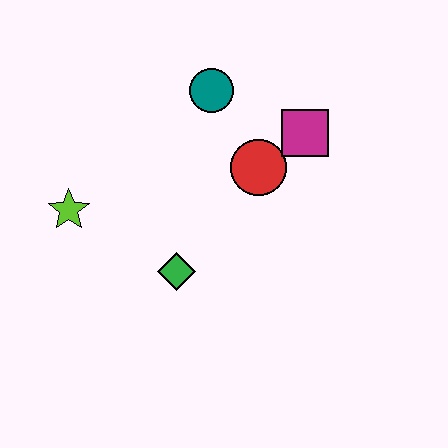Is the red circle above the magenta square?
No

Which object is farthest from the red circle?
The lime star is farthest from the red circle.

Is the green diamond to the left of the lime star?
No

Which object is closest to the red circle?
The magenta square is closest to the red circle.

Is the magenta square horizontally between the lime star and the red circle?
No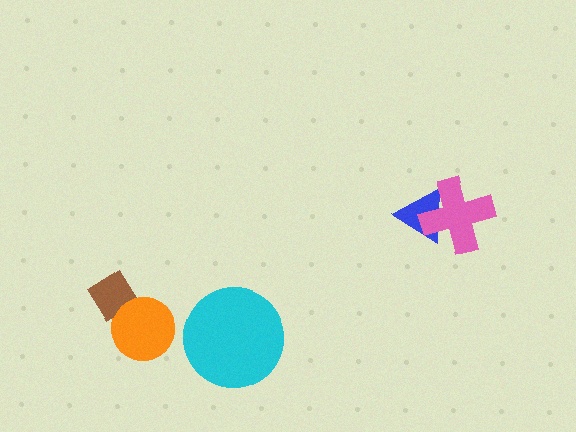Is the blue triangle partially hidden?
Yes, it is partially covered by another shape.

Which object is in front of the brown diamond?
The orange circle is in front of the brown diamond.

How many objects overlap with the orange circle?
1 object overlaps with the orange circle.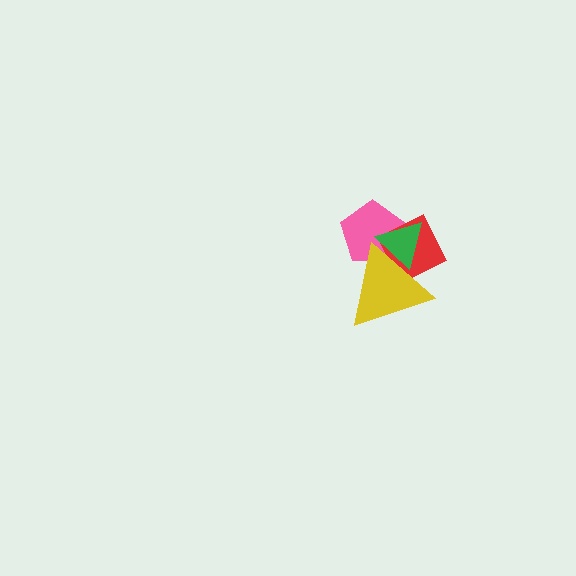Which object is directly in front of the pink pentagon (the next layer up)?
The red diamond is directly in front of the pink pentagon.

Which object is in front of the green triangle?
The yellow triangle is in front of the green triangle.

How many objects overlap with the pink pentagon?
3 objects overlap with the pink pentagon.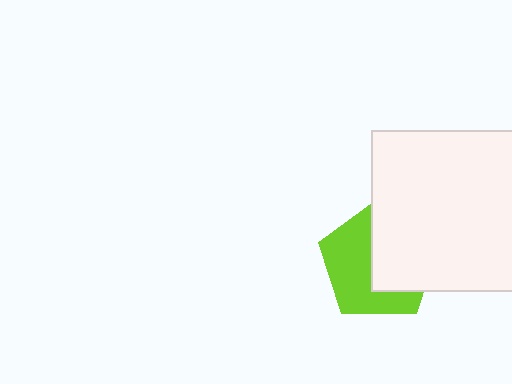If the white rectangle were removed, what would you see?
You would see the complete lime pentagon.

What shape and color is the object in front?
The object in front is a white rectangle.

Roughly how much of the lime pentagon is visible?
About half of it is visible (roughly 53%).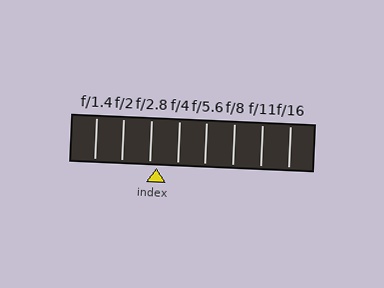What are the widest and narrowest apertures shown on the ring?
The widest aperture shown is f/1.4 and the narrowest is f/16.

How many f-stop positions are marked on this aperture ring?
There are 8 f-stop positions marked.